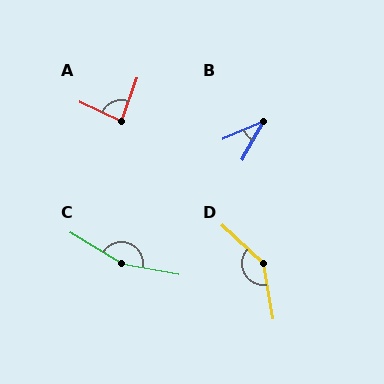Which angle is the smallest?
B, at approximately 37 degrees.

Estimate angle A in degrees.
Approximately 84 degrees.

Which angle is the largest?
C, at approximately 158 degrees.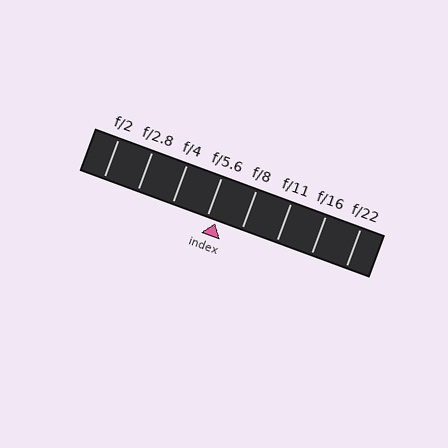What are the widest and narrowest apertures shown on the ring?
The widest aperture shown is f/2 and the narrowest is f/22.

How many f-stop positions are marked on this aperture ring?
There are 8 f-stop positions marked.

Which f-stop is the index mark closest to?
The index mark is closest to f/5.6.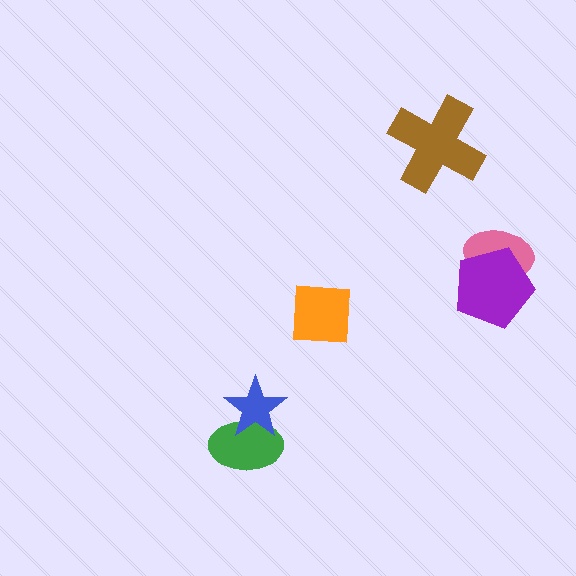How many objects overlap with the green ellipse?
1 object overlaps with the green ellipse.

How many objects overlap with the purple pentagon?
1 object overlaps with the purple pentagon.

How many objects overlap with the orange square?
0 objects overlap with the orange square.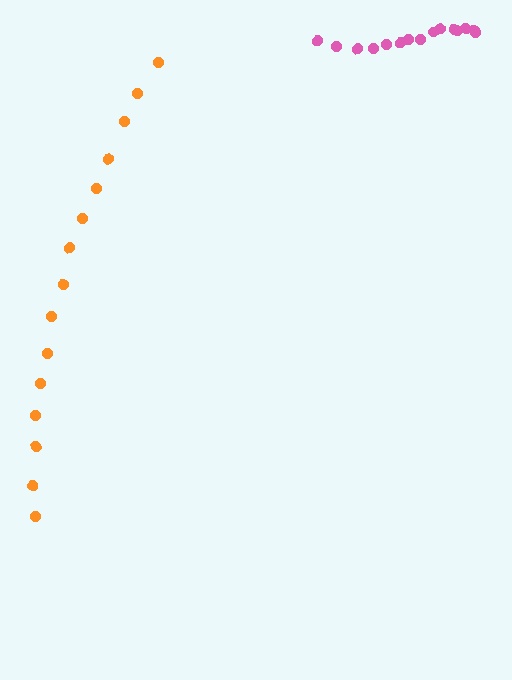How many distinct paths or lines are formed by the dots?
There are 2 distinct paths.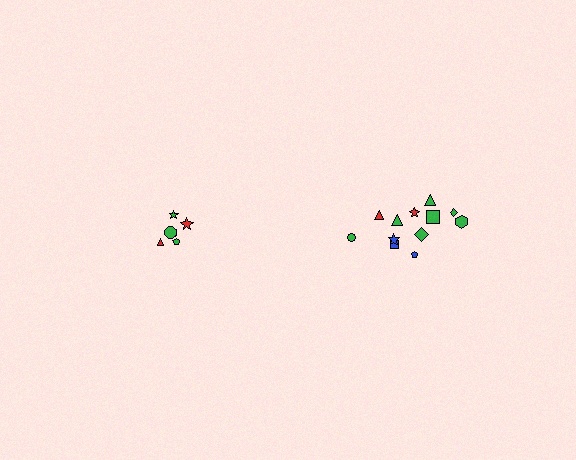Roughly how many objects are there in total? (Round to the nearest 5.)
Roughly 20 objects in total.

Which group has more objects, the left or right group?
The right group.